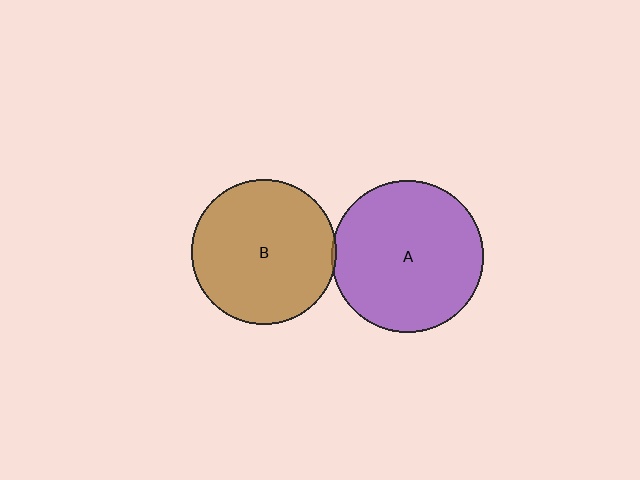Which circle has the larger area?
Circle A (purple).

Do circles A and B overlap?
Yes.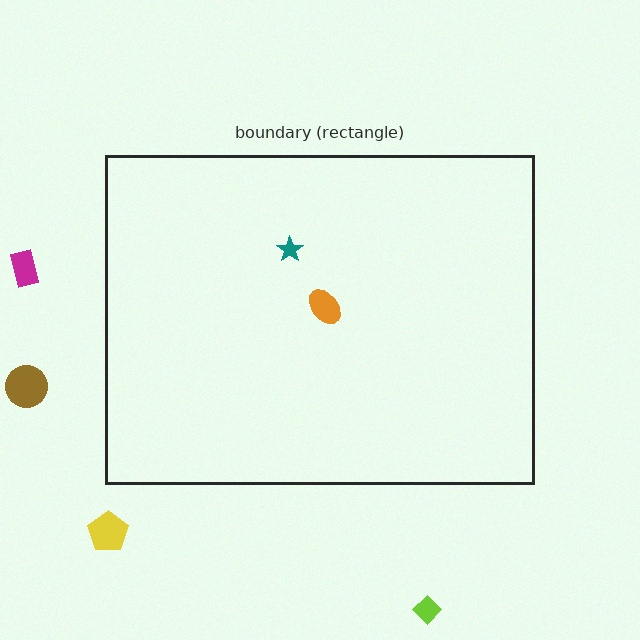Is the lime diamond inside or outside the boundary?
Outside.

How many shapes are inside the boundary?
2 inside, 4 outside.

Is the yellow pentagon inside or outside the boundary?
Outside.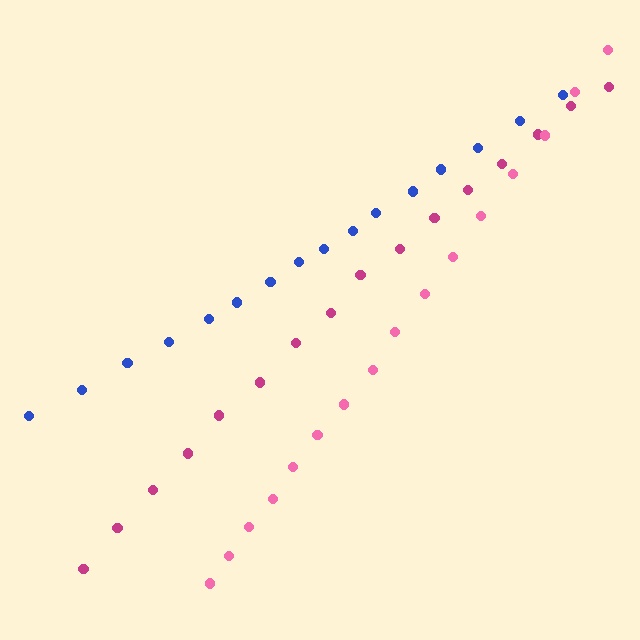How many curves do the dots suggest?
There are 3 distinct paths.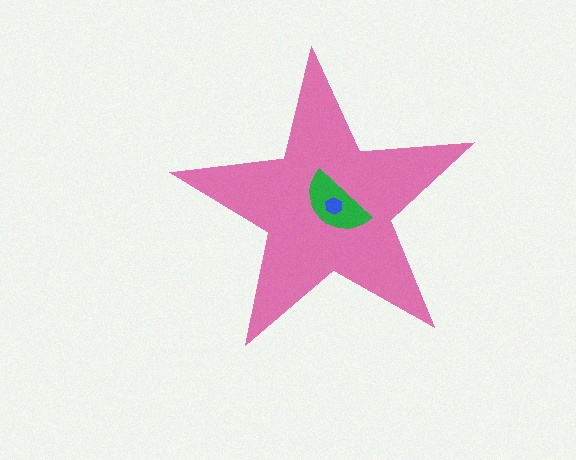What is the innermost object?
The blue hexagon.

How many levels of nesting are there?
3.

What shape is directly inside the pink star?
The green semicircle.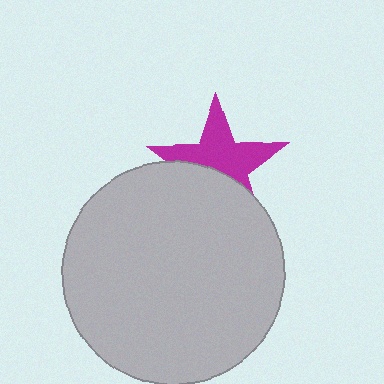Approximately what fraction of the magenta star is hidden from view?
Roughly 43% of the magenta star is hidden behind the light gray circle.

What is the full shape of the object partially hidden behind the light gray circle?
The partially hidden object is a magenta star.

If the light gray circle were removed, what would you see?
You would see the complete magenta star.